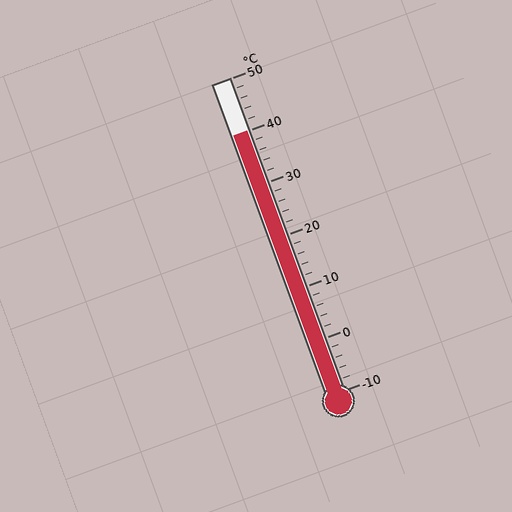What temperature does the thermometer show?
The thermometer shows approximately 40°C.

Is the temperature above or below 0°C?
The temperature is above 0°C.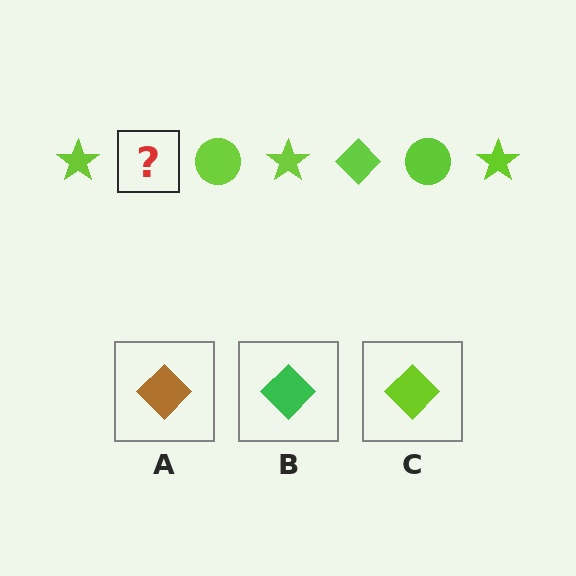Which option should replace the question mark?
Option C.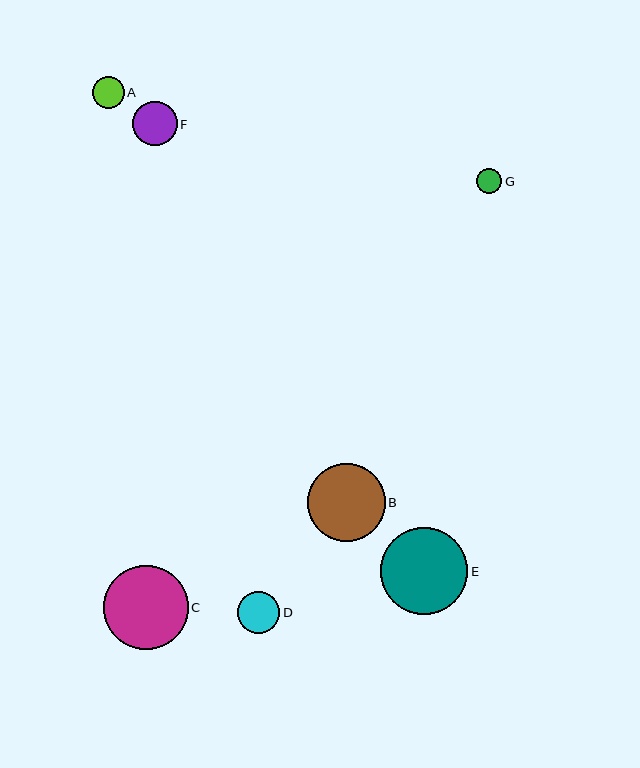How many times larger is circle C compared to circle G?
Circle C is approximately 3.3 times the size of circle G.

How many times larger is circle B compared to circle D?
Circle B is approximately 1.8 times the size of circle D.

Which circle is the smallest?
Circle G is the smallest with a size of approximately 26 pixels.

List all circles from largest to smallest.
From largest to smallest: E, C, B, F, D, A, G.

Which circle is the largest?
Circle E is the largest with a size of approximately 87 pixels.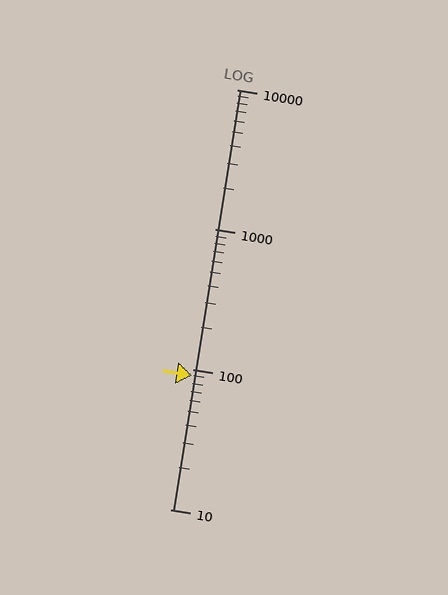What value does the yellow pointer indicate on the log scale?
The pointer indicates approximately 91.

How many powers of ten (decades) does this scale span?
The scale spans 3 decades, from 10 to 10000.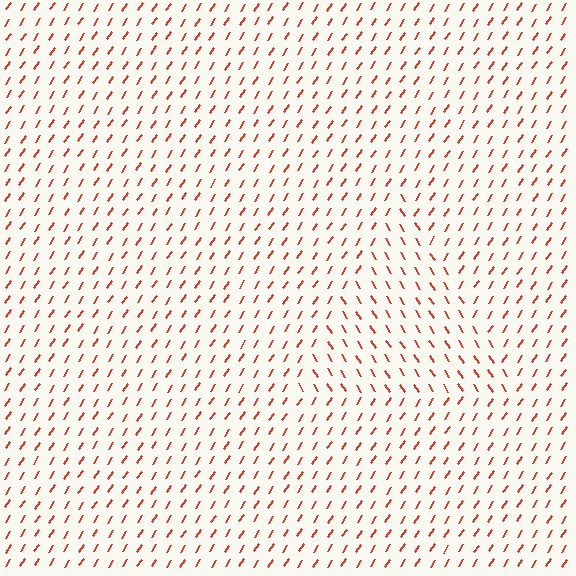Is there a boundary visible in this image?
Yes, there is a texture boundary formed by a change in line orientation.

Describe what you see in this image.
The image is filled with small red line segments. A triangle region in the image has lines oriented differently from the surrounding lines, creating a visible texture boundary.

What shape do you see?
I see a triangle.